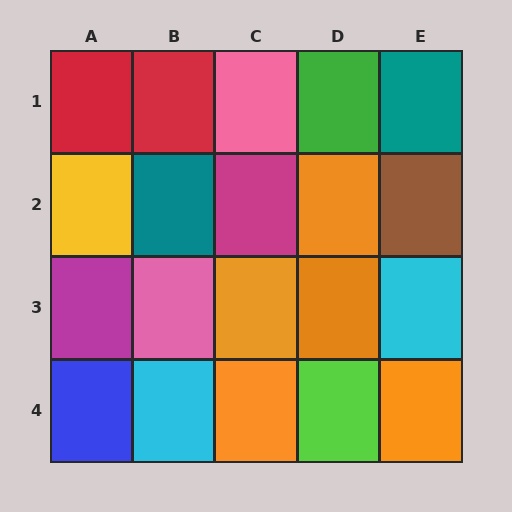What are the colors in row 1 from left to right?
Red, red, pink, green, teal.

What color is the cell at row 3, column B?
Pink.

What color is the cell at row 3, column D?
Orange.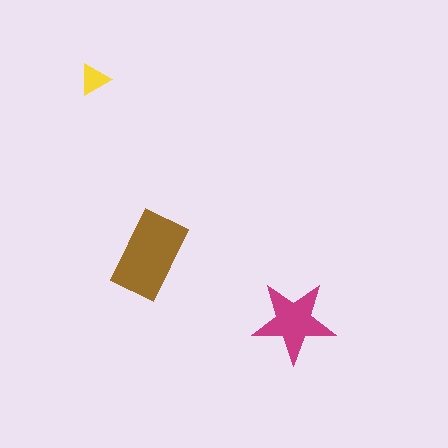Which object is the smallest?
The yellow triangle.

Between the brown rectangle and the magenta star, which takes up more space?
The brown rectangle.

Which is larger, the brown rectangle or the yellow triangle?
The brown rectangle.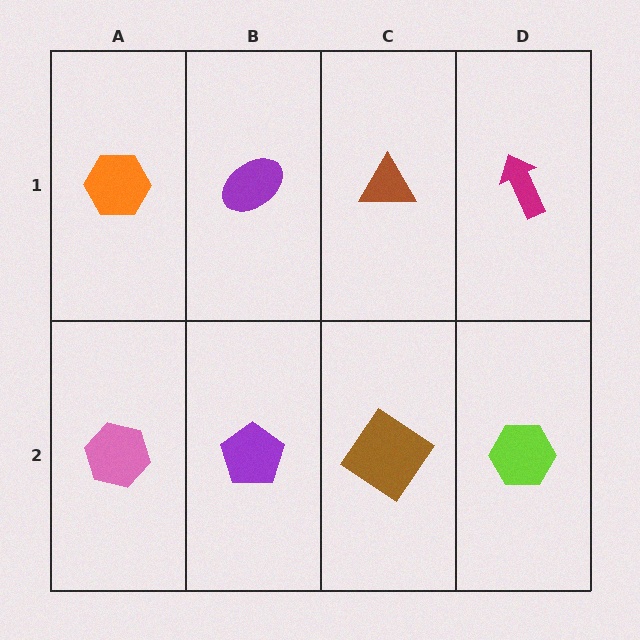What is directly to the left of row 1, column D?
A brown triangle.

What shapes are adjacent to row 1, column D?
A lime hexagon (row 2, column D), a brown triangle (row 1, column C).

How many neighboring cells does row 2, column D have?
2.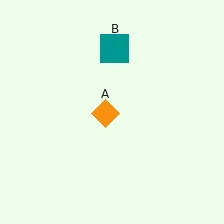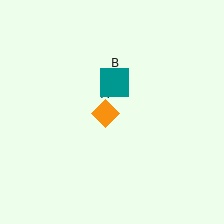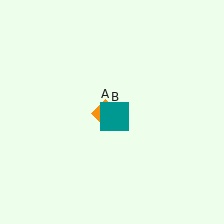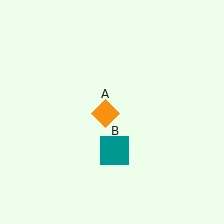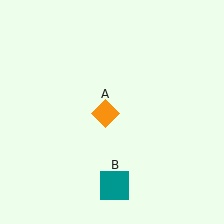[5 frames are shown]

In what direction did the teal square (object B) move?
The teal square (object B) moved down.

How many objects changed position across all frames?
1 object changed position: teal square (object B).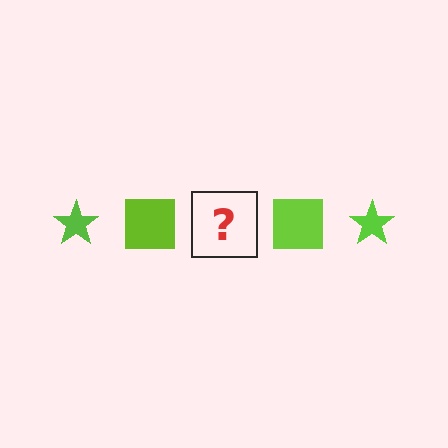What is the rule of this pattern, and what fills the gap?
The rule is that the pattern cycles through star, square shapes in lime. The gap should be filled with a lime star.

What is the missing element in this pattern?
The missing element is a lime star.